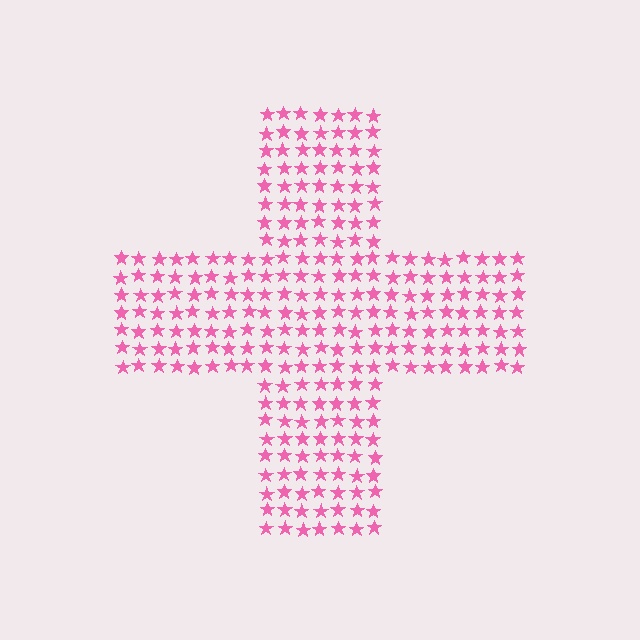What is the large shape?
The large shape is a cross.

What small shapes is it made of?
It is made of small stars.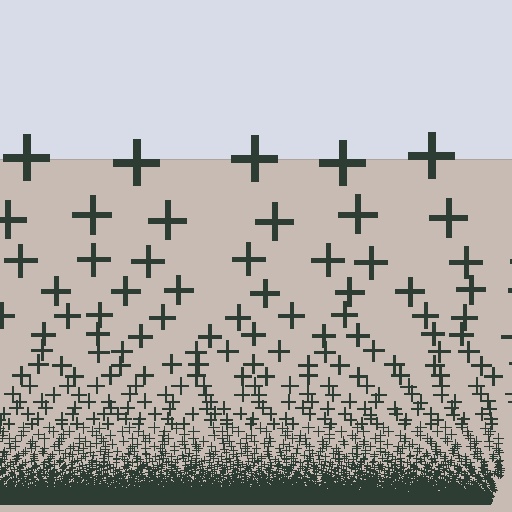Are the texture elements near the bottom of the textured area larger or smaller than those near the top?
Smaller. The gradient is inverted — elements near the bottom are smaller and denser.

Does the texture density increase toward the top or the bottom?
Density increases toward the bottom.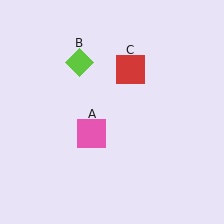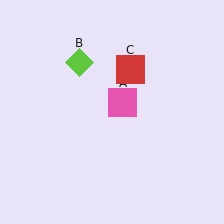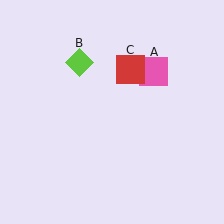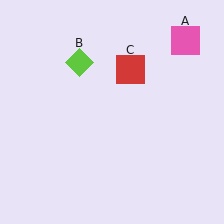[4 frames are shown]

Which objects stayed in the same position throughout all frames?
Lime diamond (object B) and red square (object C) remained stationary.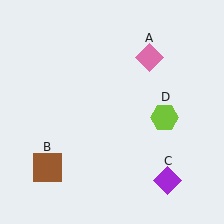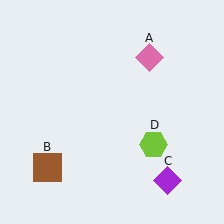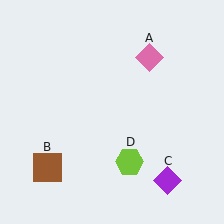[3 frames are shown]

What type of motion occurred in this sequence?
The lime hexagon (object D) rotated clockwise around the center of the scene.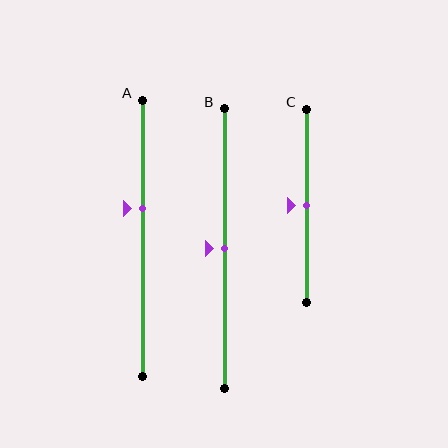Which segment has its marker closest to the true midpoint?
Segment B has its marker closest to the true midpoint.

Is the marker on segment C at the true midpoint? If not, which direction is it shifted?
Yes, the marker on segment C is at the true midpoint.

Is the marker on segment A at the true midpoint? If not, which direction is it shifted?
No, the marker on segment A is shifted upward by about 11% of the segment length.